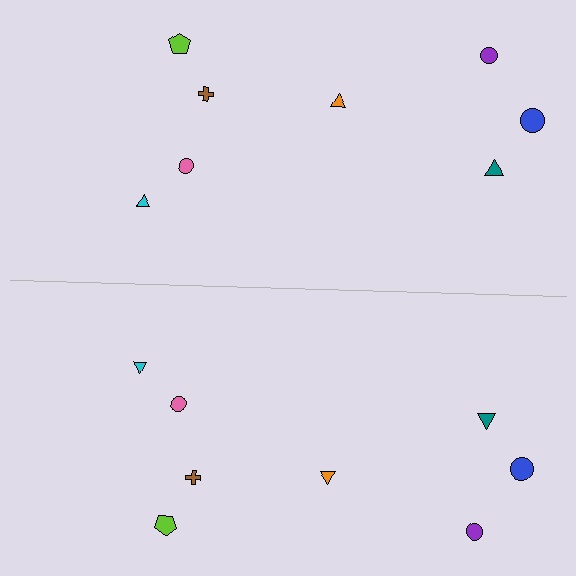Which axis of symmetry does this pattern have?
The pattern has a horizontal axis of symmetry running through the center of the image.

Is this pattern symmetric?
Yes, this pattern has bilateral (reflection) symmetry.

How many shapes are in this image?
There are 16 shapes in this image.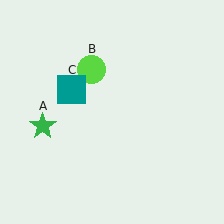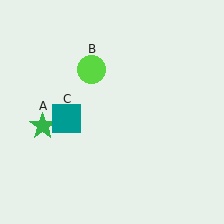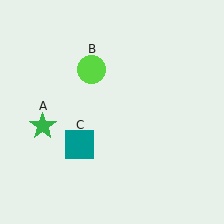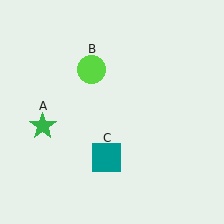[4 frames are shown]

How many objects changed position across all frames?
1 object changed position: teal square (object C).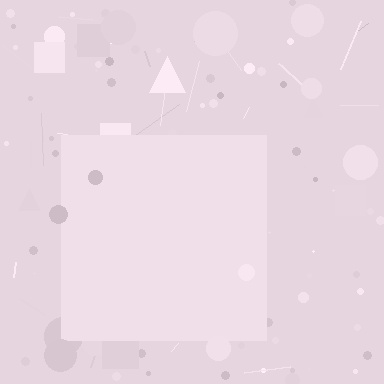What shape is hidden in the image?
A square is hidden in the image.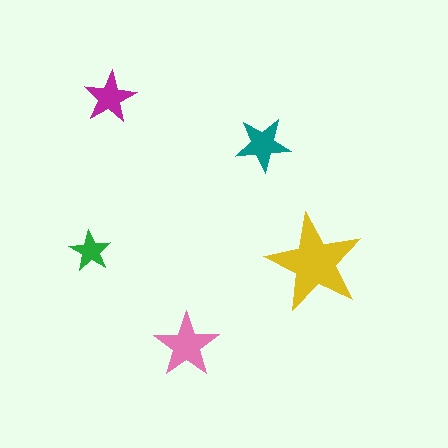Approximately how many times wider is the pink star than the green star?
About 1.5 times wider.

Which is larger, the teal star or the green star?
The teal one.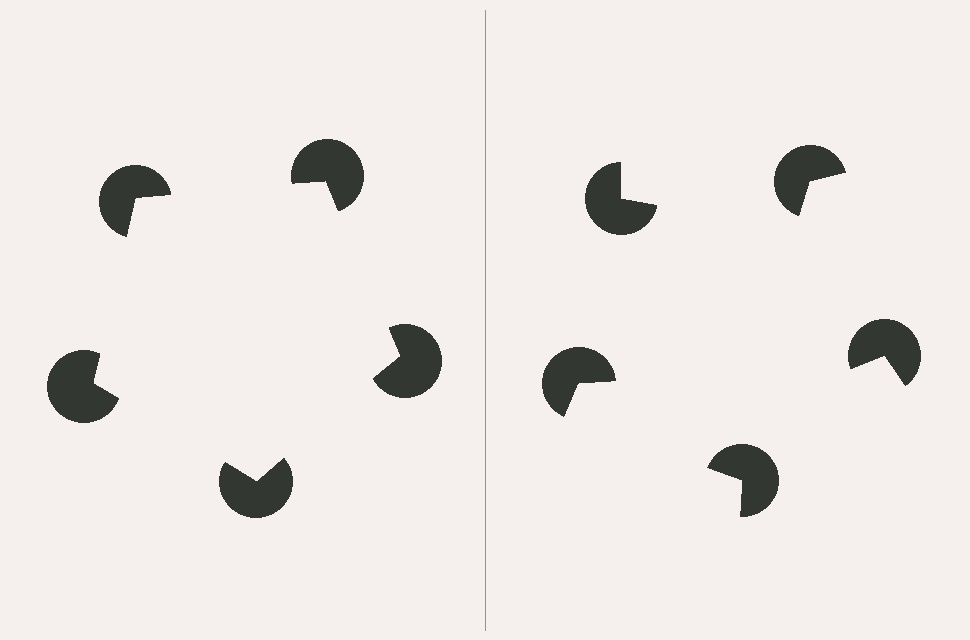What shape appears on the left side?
An illusory pentagon.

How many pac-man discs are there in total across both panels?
10 — 5 on each side.